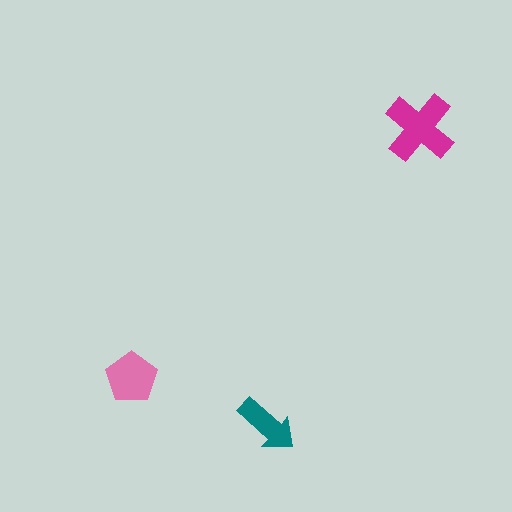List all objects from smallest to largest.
The teal arrow, the pink pentagon, the magenta cross.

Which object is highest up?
The magenta cross is topmost.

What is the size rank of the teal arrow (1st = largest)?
3rd.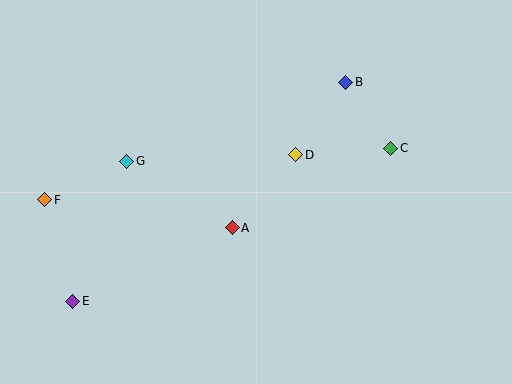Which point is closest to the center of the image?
Point A at (232, 228) is closest to the center.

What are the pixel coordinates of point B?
Point B is at (346, 82).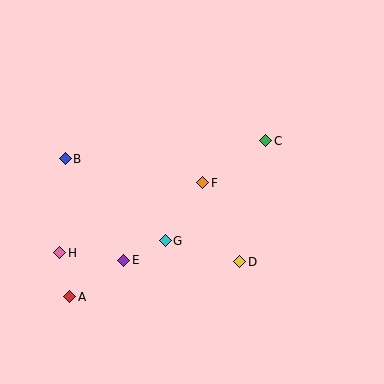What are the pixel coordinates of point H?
Point H is at (60, 253).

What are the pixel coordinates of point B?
Point B is at (65, 159).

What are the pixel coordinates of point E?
Point E is at (124, 260).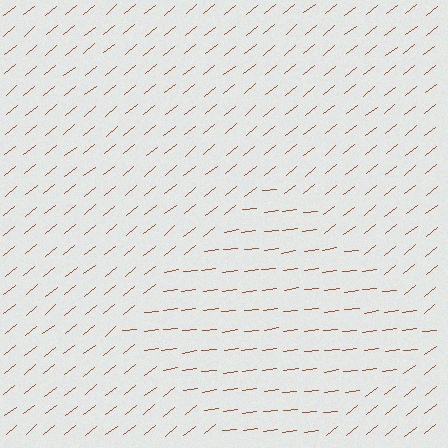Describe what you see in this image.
The image is filled with small brown line segments. A diamond region in the image has lines oriented differently from the surrounding lines, creating a visible texture boundary.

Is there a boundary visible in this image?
Yes, there is a texture boundary formed by a change in line orientation.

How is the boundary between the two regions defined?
The boundary is defined purely by a change in line orientation (approximately 32 degrees difference). All lines are the same color and thickness.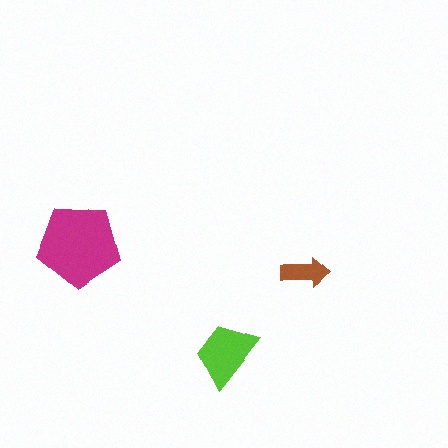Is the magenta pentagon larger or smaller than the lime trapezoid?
Larger.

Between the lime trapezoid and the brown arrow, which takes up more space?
The lime trapezoid.